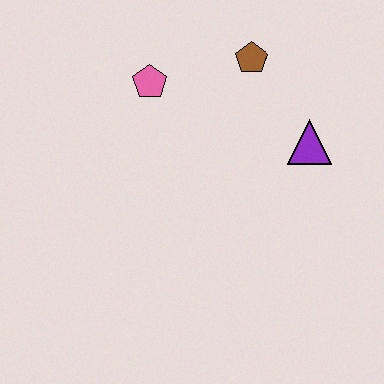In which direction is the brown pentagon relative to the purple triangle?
The brown pentagon is above the purple triangle.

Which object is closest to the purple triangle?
The brown pentagon is closest to the purple triangle.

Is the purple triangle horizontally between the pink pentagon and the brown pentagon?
No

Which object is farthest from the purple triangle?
The pink pentagon is farthest from the purple triangle.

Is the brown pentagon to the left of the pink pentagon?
No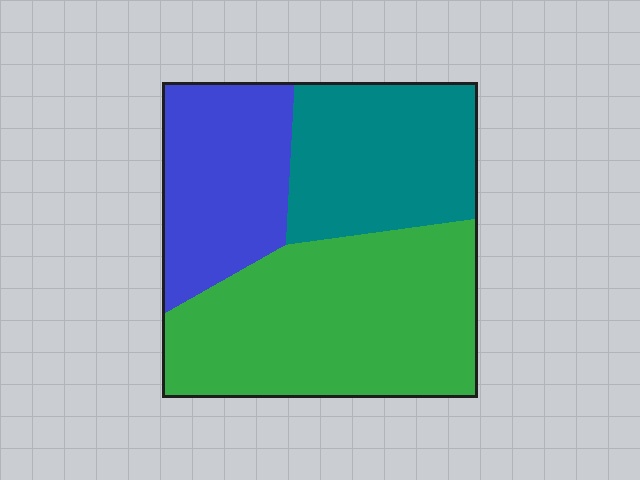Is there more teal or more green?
Green.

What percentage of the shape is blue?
Blue takes up about one quarter (1/4) of the shape.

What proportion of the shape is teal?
Teal takes up about one quarter (1/4) of the shape.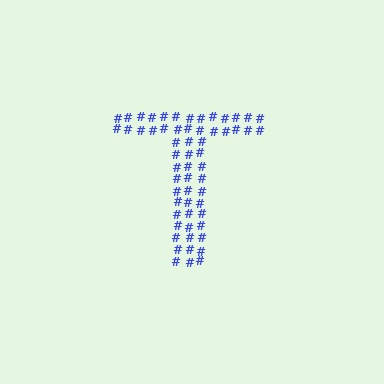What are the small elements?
The small elements are hash symbols.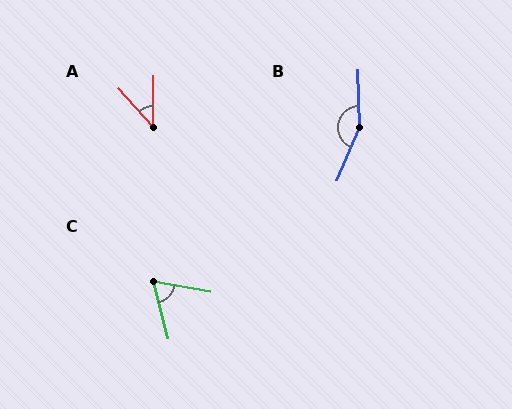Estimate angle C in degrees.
Approximately 66 degrees.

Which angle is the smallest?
A, at approximately 43 degrees.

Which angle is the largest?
B, at approximately 156 degrees.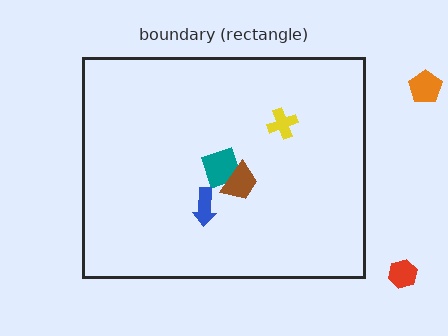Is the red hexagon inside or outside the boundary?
Outside.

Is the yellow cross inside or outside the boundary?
Inside.